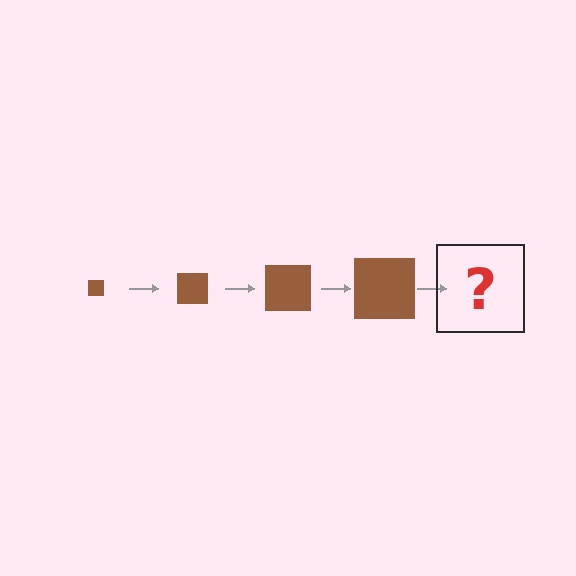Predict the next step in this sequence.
The next step is a brown square, larger than the previous one.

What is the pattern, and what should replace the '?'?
The pattern is that the square gets progressively larger each step. The '?' should be a brown square, larger than the previous one.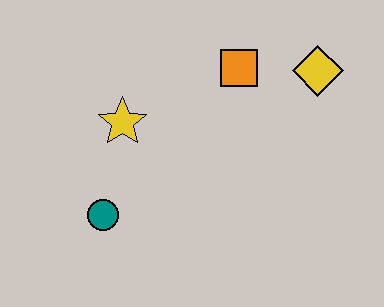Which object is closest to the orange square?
The yellow diamond is closest to the orange square.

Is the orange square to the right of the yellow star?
Yes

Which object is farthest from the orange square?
The teal circle is farthest from the orange square.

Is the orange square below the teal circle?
No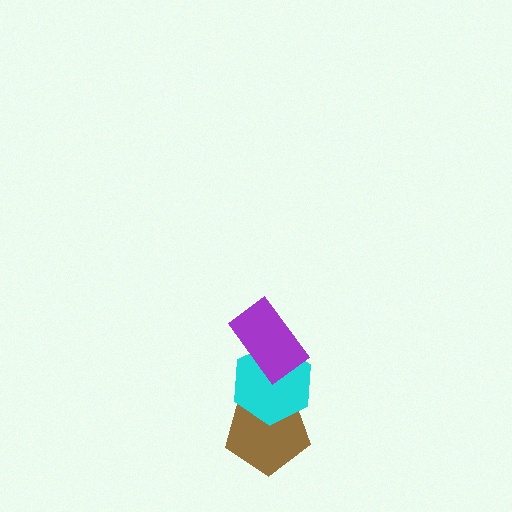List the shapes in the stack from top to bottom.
From top to bottom: the purple rectangle, the cyan hexagon, the brown pentagon.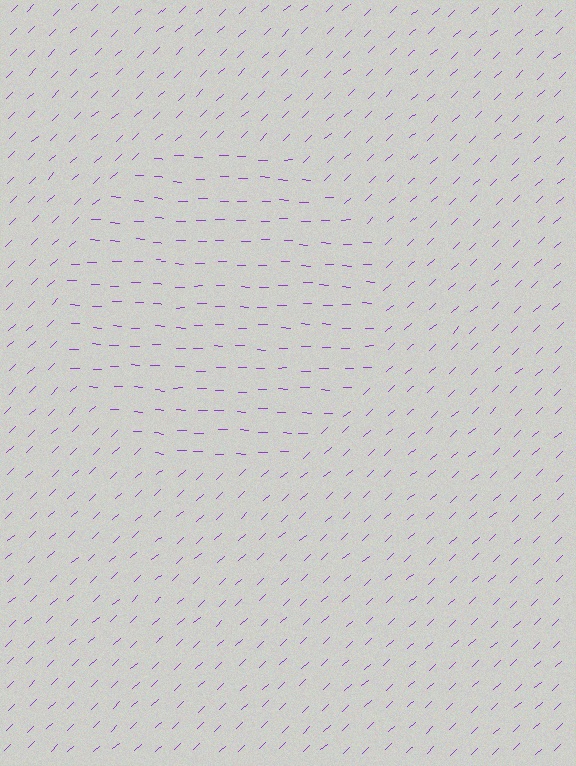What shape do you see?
I see a circle.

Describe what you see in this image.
The image is filled with small purple line segments. A circle region in the image has lines oriented differently from the surrounding lines, creating a visible texture boundary.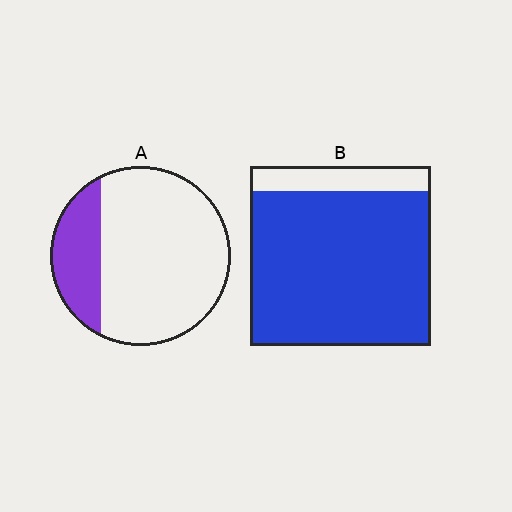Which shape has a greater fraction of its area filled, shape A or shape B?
Shape B.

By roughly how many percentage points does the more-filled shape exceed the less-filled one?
By roughly 65 percentage points (B over A).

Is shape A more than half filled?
No.